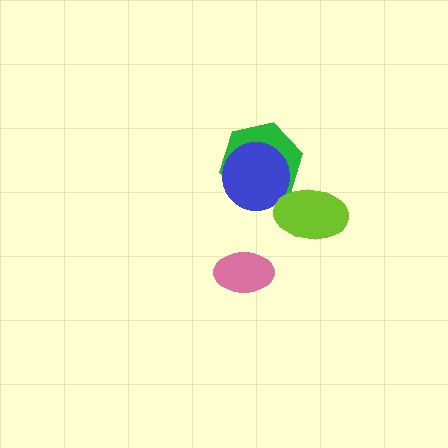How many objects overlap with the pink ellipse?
0 objects overlap with the pink ellipse.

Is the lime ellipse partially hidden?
No, no other shape covers it.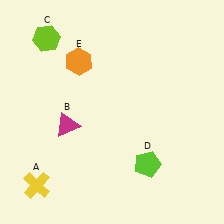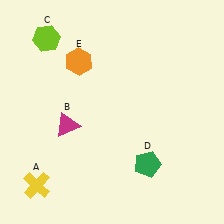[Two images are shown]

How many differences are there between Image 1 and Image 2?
There is 1 difference between the two images.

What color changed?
The pentagon (D) changed from lime in Image 1 to green in Image 2.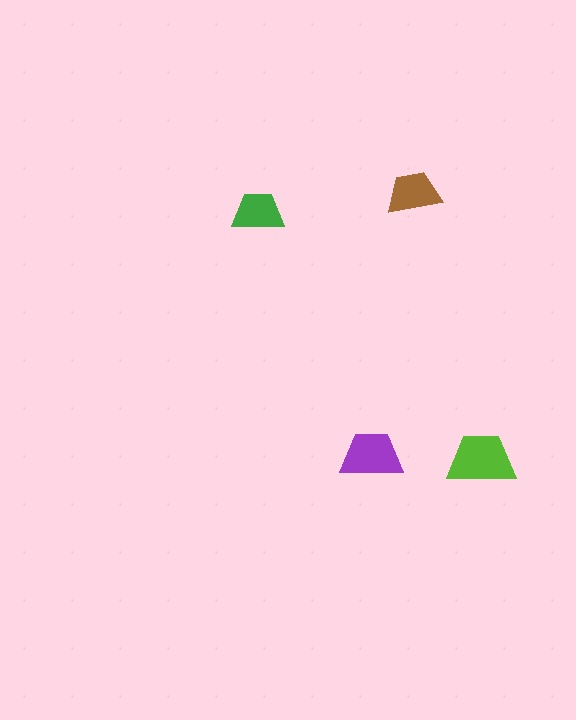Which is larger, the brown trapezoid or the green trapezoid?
The brown one.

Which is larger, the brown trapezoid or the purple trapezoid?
The purple one.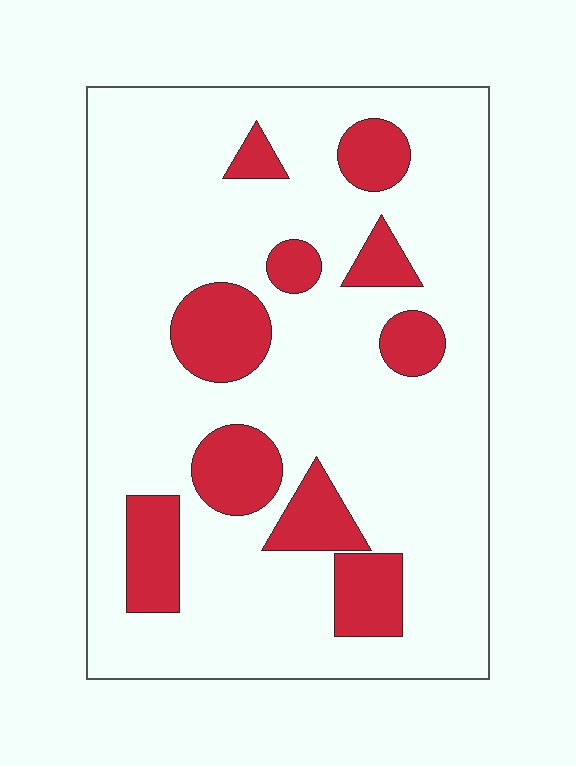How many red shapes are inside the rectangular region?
10.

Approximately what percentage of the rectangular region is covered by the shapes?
Approximately 20%.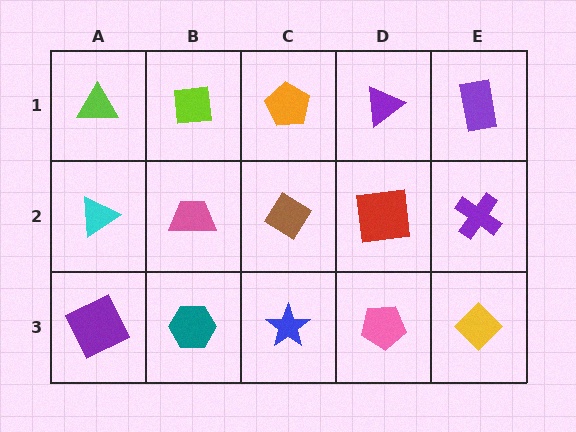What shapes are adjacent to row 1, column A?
A cyan triangle (row 2, column A), a lime square (row 1, column B).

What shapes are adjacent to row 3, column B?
A pink trapezoid (row 2, column B), a purple square (row 3, column A), a blue star (row 3, column C).